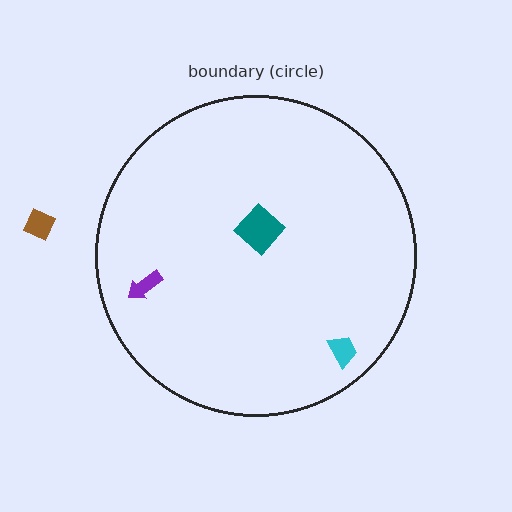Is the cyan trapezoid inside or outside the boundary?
Inside.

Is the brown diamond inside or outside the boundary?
Outside.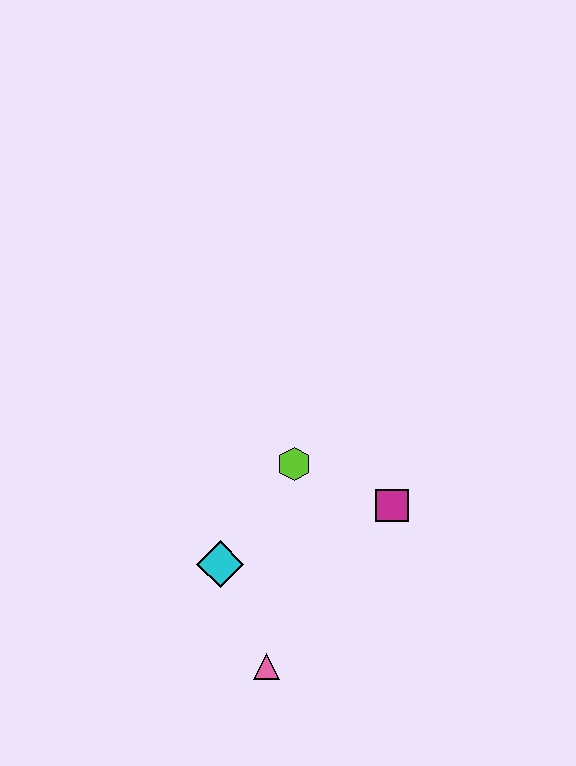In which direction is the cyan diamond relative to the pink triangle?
The cyan diamond is above the pink triangle.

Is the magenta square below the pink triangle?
No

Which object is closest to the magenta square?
The lime hexagon is closest to the magenta square.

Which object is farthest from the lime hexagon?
The pink triangle is farthest from the lime hexagon.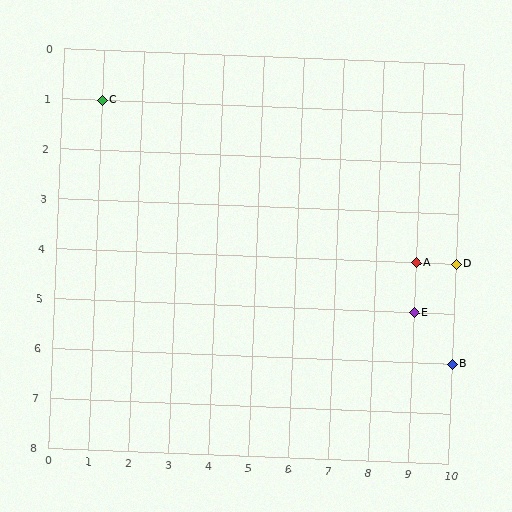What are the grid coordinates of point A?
Point A is at grid coordinates (9, 4).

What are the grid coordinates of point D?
Point D is at grid coordinates (10, 4).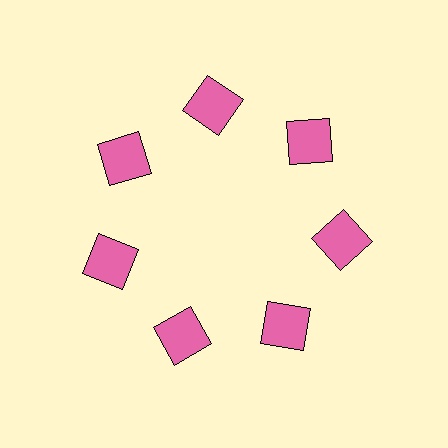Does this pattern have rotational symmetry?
Yes, this pattern has 7-fold rotational symmetry. It looks the same after rotating 51 degrees around the center.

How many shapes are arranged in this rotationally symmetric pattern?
There are 7 shapes, arranged in 7 groups of 1.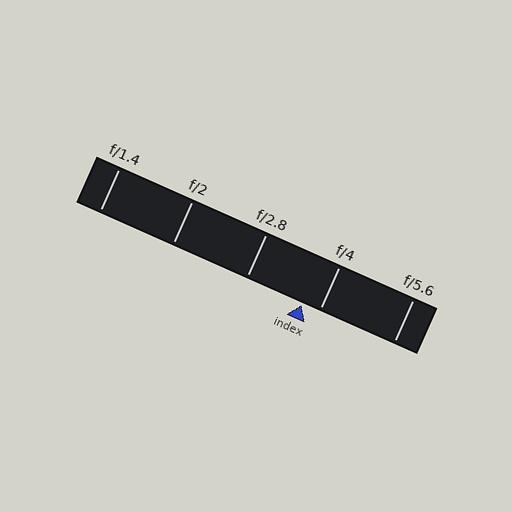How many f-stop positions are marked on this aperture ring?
There are 5 f-stop positions marked.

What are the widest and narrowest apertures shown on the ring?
The widest aperture shown is f/1.4 and the narrowest is f/5.6.